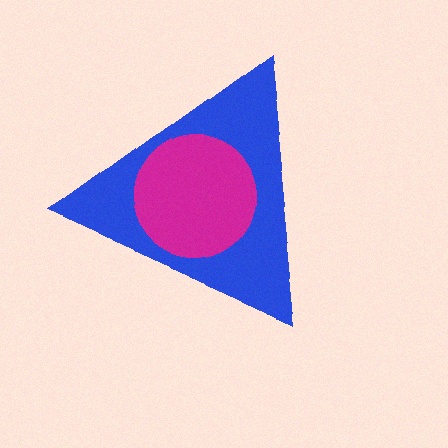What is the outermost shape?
The blue triangle.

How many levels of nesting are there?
2.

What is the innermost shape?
The magenta circle.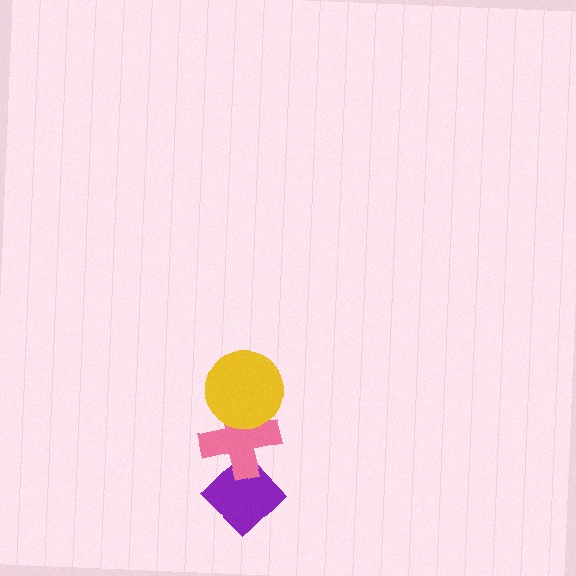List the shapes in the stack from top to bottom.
From top to bottom: the yellow circle, the pink cross, the purple diamond.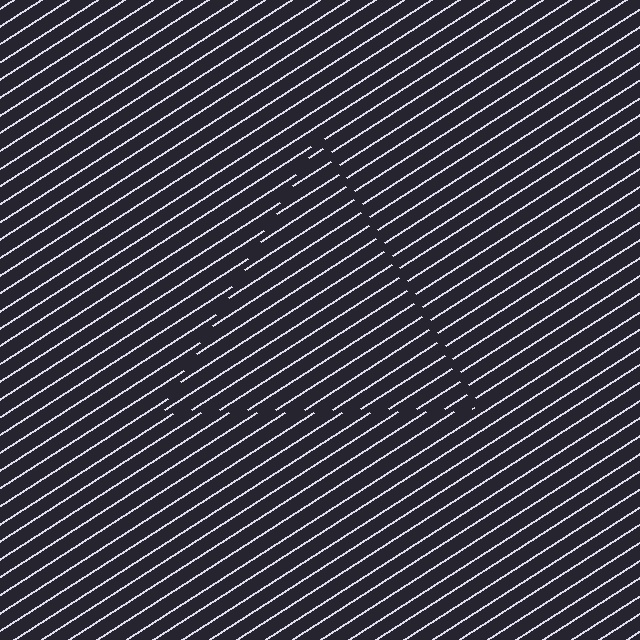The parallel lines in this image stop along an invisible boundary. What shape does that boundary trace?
An illusory triangle. The interior of the shape contains the same grating, shifted by half a period — the contour is defined by the phase discontinuity where line-ends from the inner and outer gratings abut.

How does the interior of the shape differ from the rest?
The interior of the shape contains the same grating, shifted by half a period — the contour is defined by the phase discontinuity where line-ends from the inner and outer gratings abut.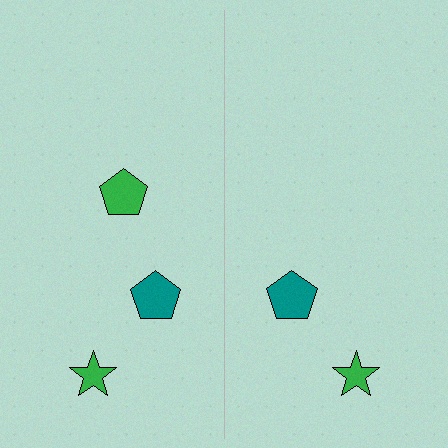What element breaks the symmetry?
A green pentagon is missing from the right side.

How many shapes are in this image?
There are 5 shapes in this image.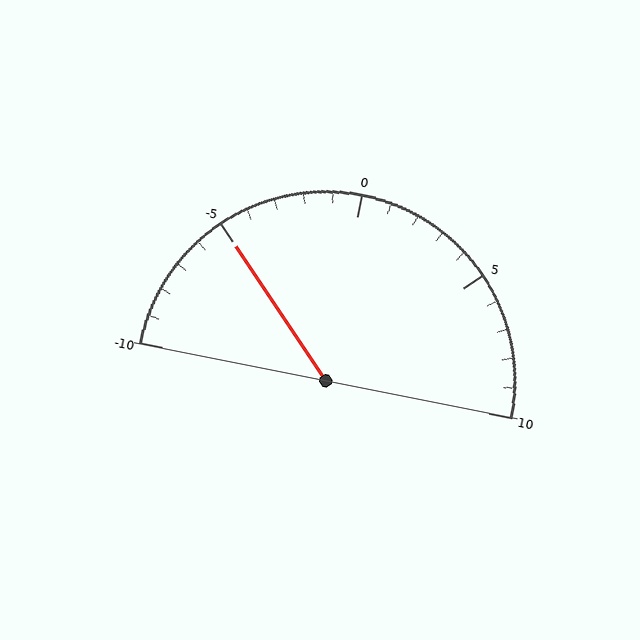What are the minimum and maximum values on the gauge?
The gauge ranges from -10 to 10.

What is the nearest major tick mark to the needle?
The nearest major tick mark is -5.